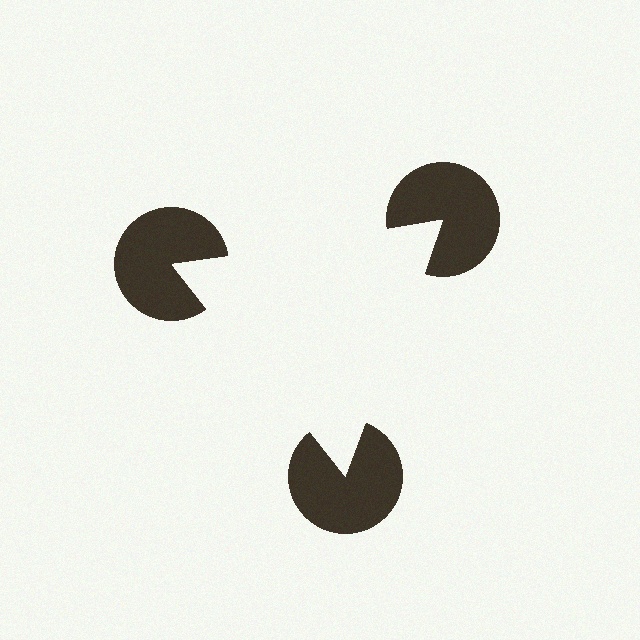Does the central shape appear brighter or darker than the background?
It typically appears slightly brighter than the background, even though no actual brightness change is drawn.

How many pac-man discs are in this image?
There are 3 — one at each vertex of the illusory triangle.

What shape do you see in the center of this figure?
An illusory triangle — its edges are inferred from the aligned wedge cuts in the pac-man discs, not physically drawn.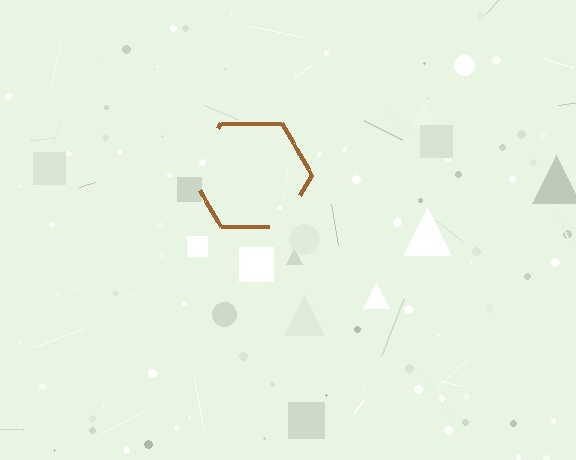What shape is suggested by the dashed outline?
The dashed outline suggests a hexagon.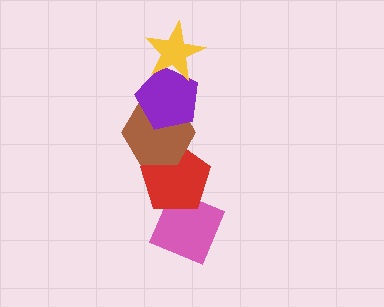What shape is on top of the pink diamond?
The red pentagon is on top of the pink diamond.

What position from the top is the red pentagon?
The red pentagon is 4th from the top.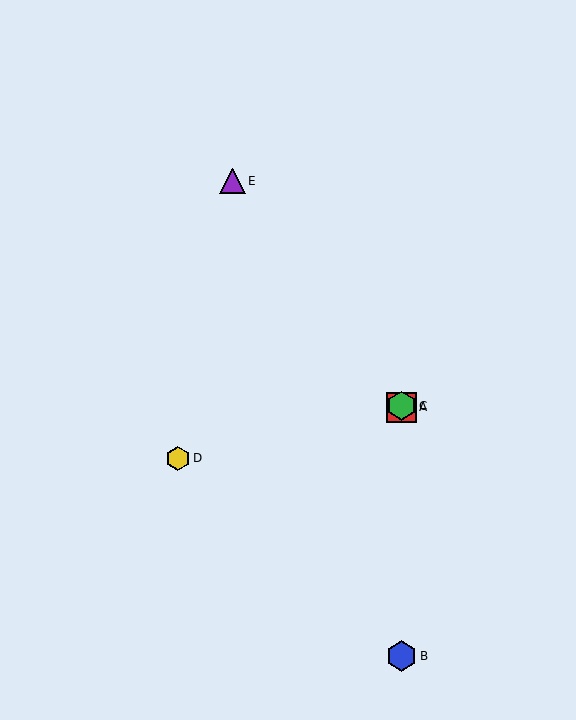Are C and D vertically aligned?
No, C is at x≈401 and D is at x≈178.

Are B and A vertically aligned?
Yes, both are at x≈401.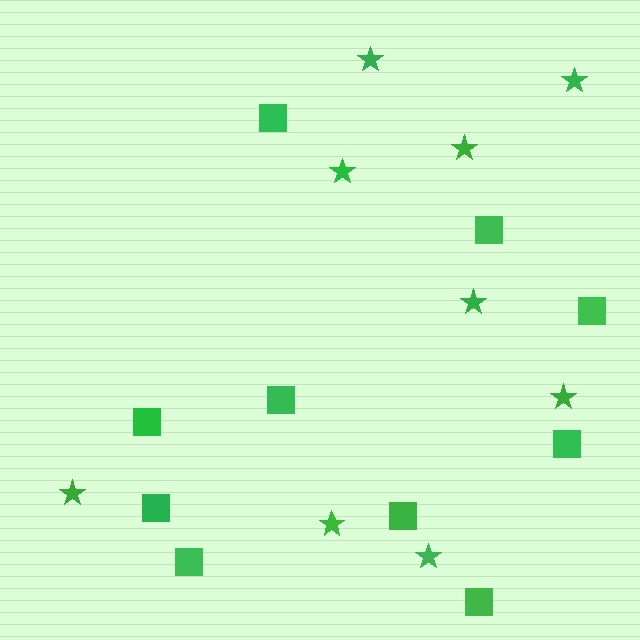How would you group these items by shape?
There are 2 groups: one group of stars (9) and one group of squares (10).